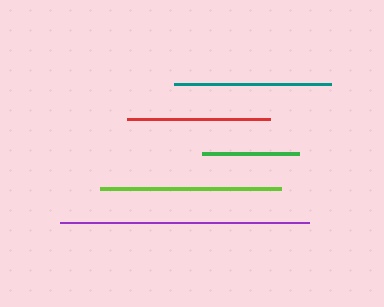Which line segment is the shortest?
The green line is the shortest at approximately 97 pixels.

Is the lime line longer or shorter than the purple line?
The purple line is longer than the lime line.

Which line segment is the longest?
The purple line is the longest at approximately 249 pixels.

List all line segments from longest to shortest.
From longest to shortest: purple, lime, teal, red, green.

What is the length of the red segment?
The red segment is approximately 143 pixels long.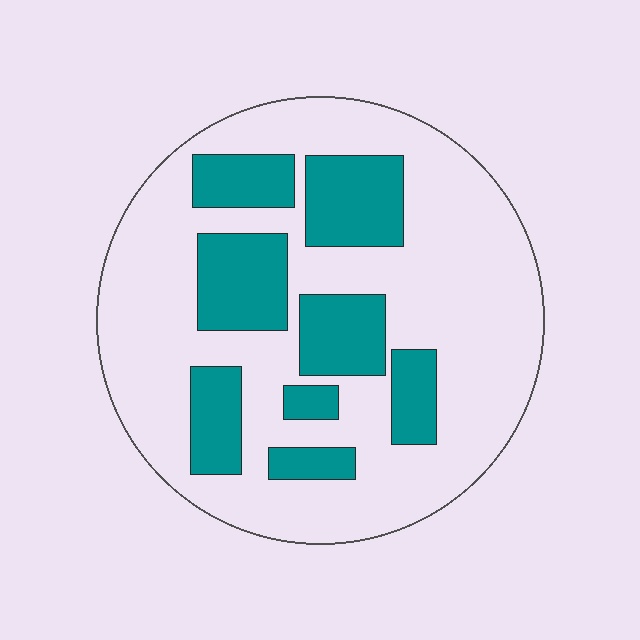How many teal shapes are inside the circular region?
8.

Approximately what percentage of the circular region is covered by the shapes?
Approximately 30%.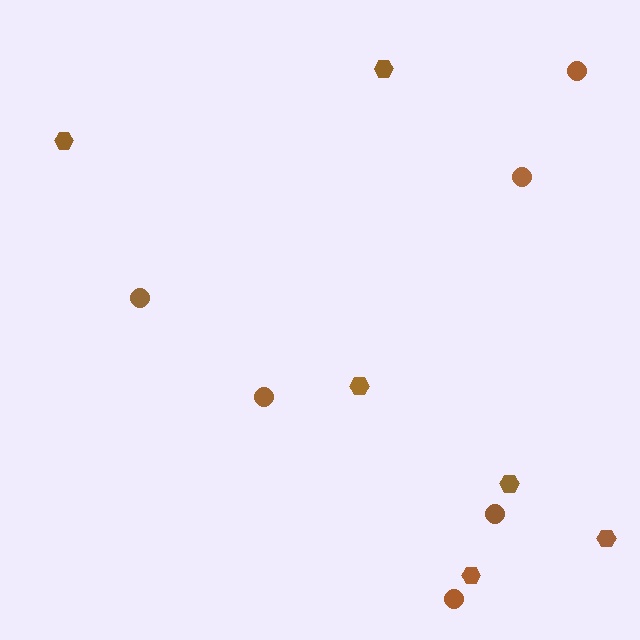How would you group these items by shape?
There are 2 groups: one group of circles (6) and one group of hexagons (6).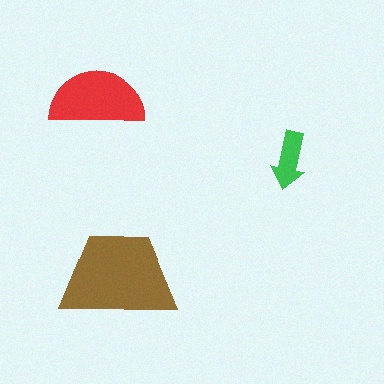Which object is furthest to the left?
The red semicircle is leftmost.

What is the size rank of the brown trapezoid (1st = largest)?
1st.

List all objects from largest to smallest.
The brown trapezoid, the red semicircle, the green arrow.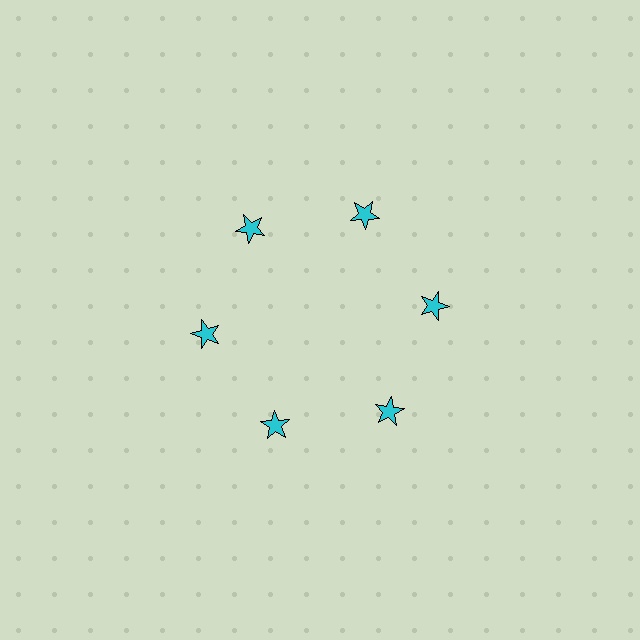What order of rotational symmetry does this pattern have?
This pattern has 6-fold rotational symmetry.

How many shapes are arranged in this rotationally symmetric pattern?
There are 6 shapes, arranged in 6 groups of 1.